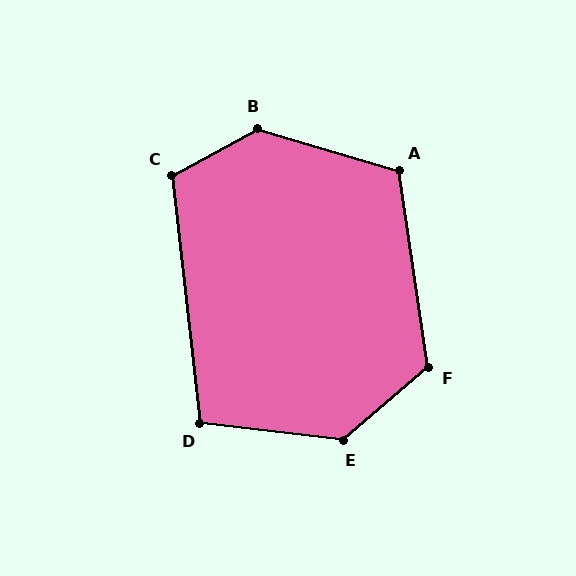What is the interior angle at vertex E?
Approximately 133 degrees (obtuse).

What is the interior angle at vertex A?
Approximately 115 degrees (obtuse).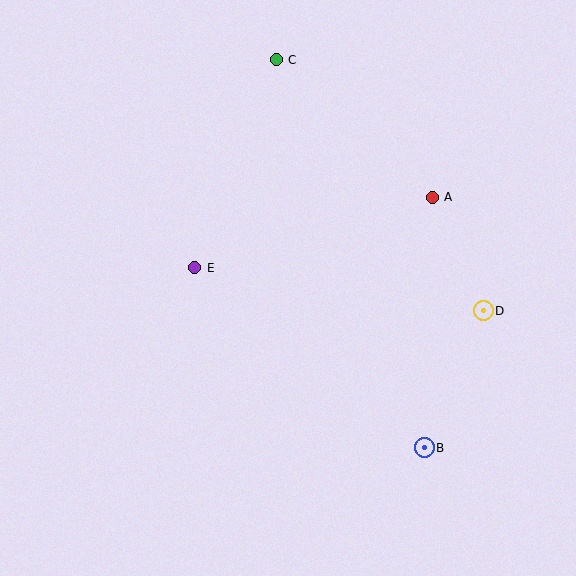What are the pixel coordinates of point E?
Point E is at (195, 268).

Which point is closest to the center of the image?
Point E at (195, 268) is closest to the center.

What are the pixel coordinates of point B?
Point B is at (424, 448).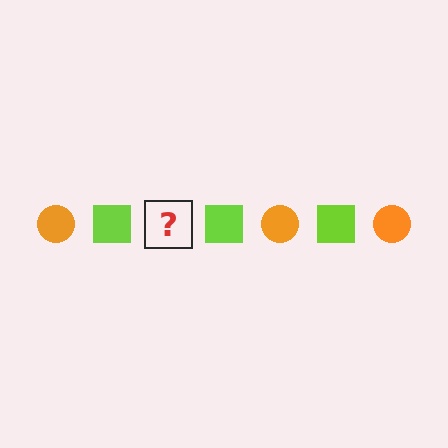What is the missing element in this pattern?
The missing element is an orange circle.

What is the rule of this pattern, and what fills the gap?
The rule is that the pattern alternates between orange circle and lime square. The gap should be filled with an orange circle.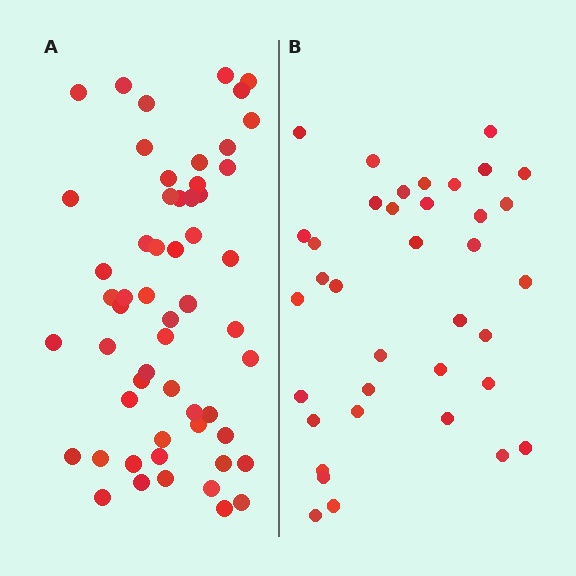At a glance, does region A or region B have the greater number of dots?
Region A (the left region) has more dots.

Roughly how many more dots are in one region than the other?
Region A has approximately 20 more dots than region B.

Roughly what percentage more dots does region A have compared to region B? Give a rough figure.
About 50% more.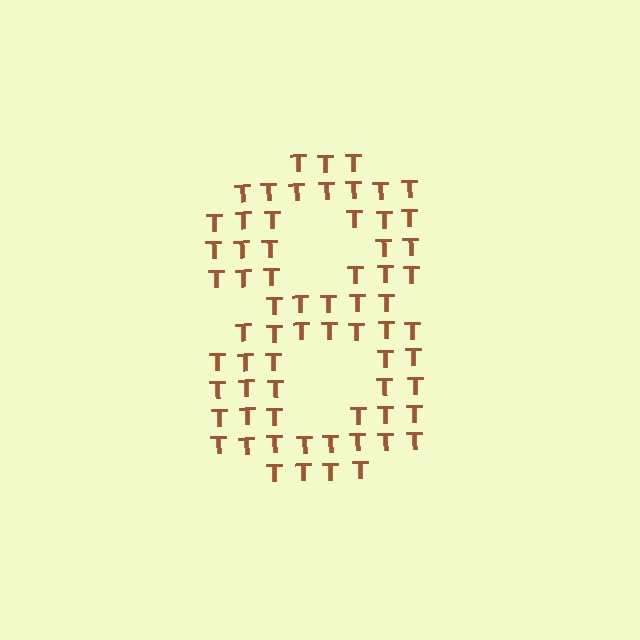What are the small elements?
The small elements are letter T's.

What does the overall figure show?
The overall figure shows the digit 8.